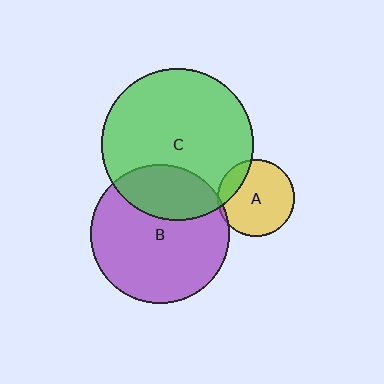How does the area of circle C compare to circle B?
Approximately 1.2 times.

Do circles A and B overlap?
Yes.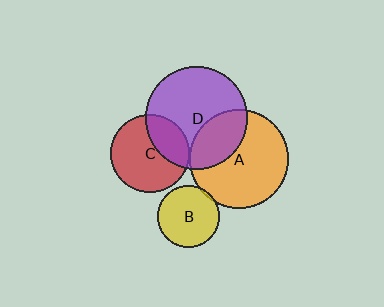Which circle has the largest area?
Circle D (purple).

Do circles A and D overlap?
Yes.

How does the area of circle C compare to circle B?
Approximately 1.6 times.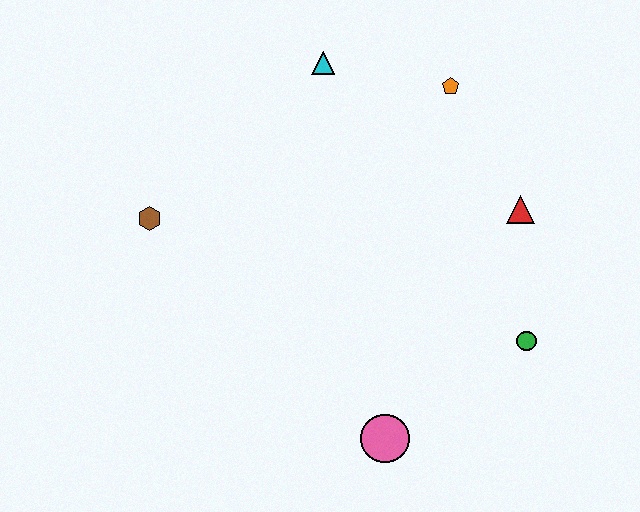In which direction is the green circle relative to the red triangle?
The green circle is below the red triangle.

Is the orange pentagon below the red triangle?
No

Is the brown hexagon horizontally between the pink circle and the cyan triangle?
No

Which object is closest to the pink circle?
The green circle is closest to the pink circle.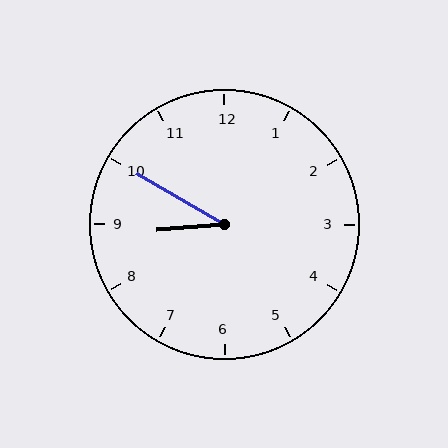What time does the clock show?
8:50.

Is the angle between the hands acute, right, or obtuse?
It is acute.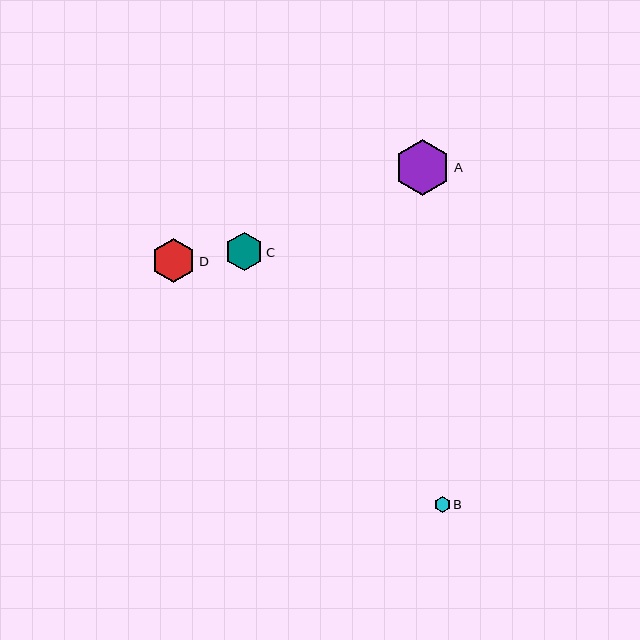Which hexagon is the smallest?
Hexagon B is the smallest with a size of approximately 16 pixels.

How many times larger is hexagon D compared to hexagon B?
Hexagon D is approximately 2.7 times the size of hexagon B.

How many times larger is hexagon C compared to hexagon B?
Hexagon C is approximately 2.4 times the size of hexagon B.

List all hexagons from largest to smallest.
From largest to smallest: A, D, C, B.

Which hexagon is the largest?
Hexagon A is the largest with a size of approximately 56 pixels.